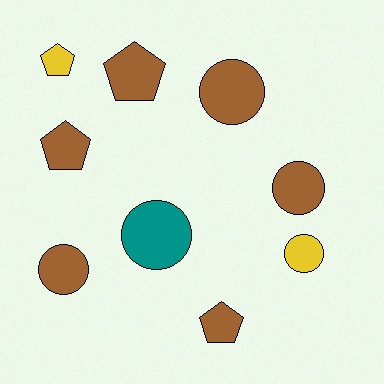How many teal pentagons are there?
There are no teal pentagons.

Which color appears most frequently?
Brown, with 6 objects.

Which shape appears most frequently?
Circle, with 5 objects.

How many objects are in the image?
There are 9 objects.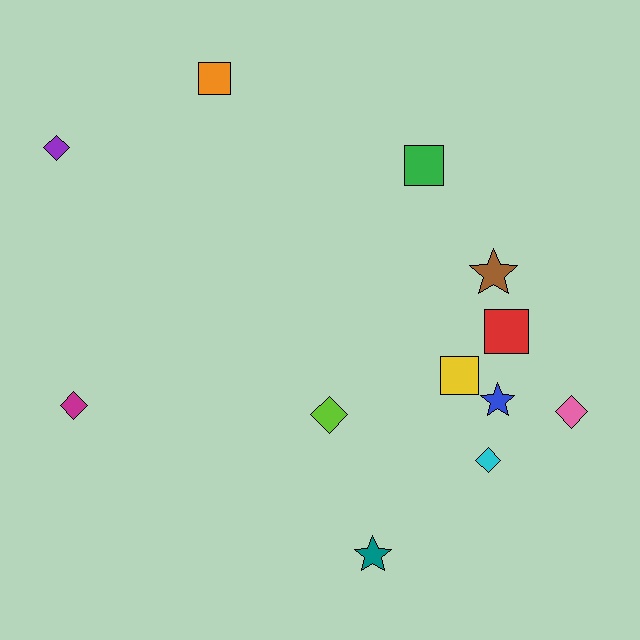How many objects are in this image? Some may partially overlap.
There are 12 objects.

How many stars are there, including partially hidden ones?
There are 3 stars.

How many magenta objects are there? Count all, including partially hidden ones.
There is 1 magenta object.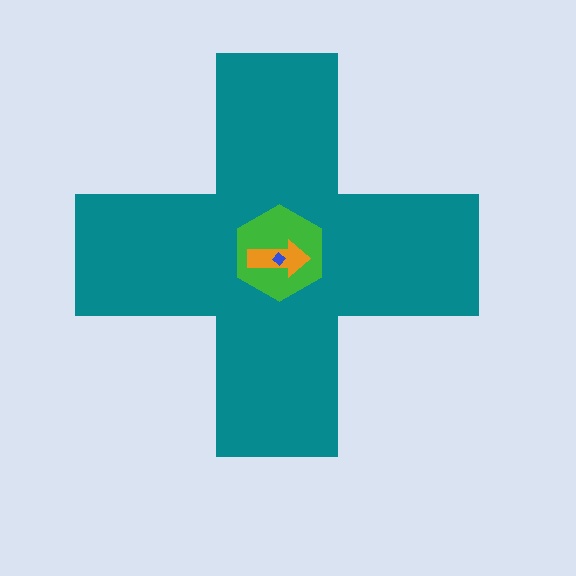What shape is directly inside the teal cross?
The green hexagon.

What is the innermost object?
The blue diamond.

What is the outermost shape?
The teal cross.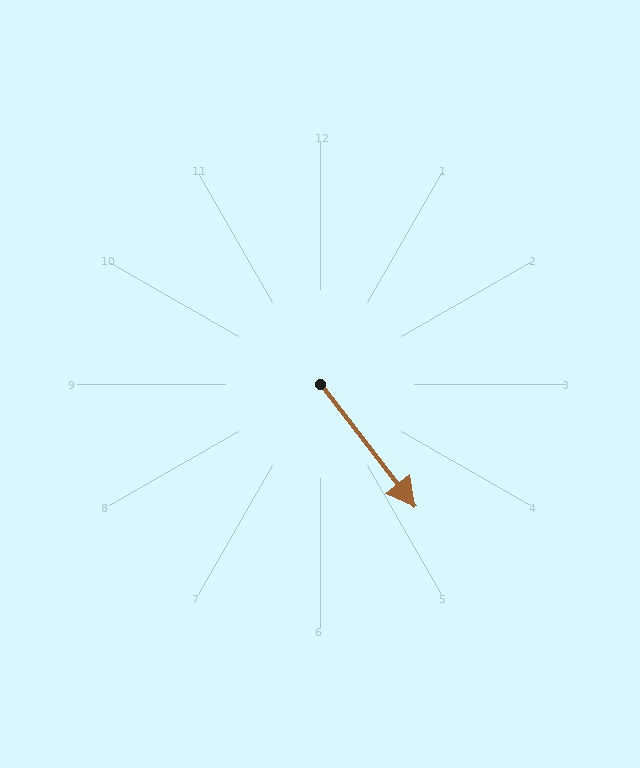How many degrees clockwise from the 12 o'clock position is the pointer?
Approximately 142 degrees.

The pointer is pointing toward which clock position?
Roughly 5 o'clock.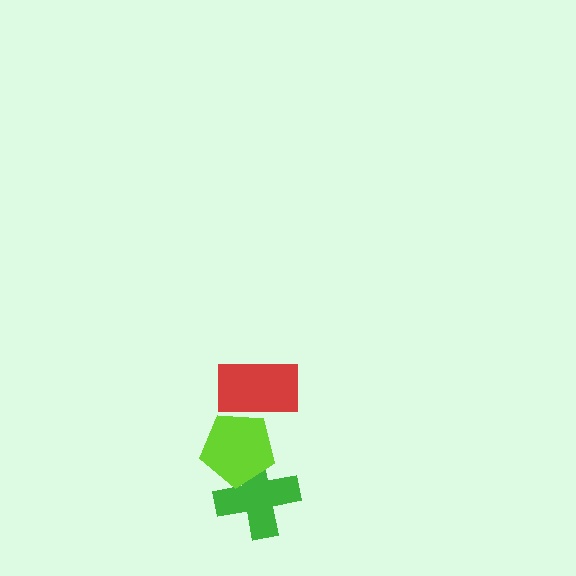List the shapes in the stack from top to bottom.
From top to bottom: the red rectangle, the lime pentagon, the green cross.